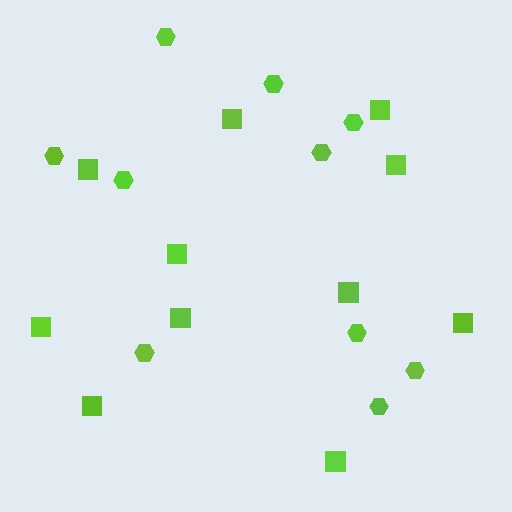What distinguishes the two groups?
There are 2 groups: one group of squares (11) and one group of hexagons (10).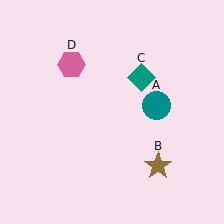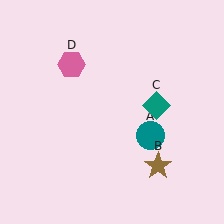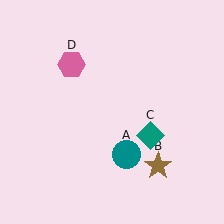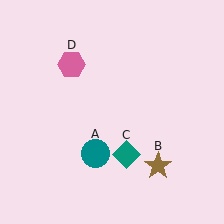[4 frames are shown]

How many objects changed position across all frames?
2 objects changed position: teal circle (object A), teal diamond (object C).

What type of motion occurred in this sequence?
The teal circle (object A), teal diamond (object C) rotated clockwise around the center of the scene.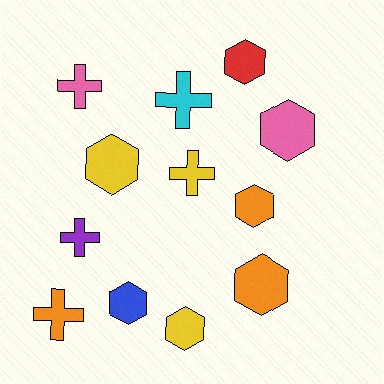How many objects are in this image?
There are 12 objects.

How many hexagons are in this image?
There are 7 hexagons.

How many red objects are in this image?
There is 1 red object.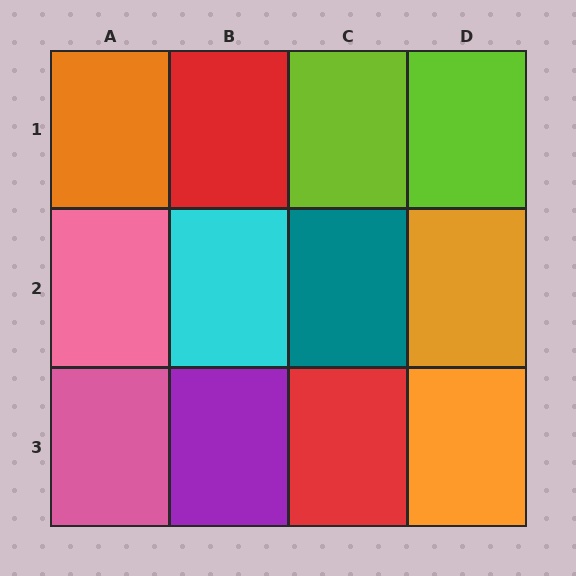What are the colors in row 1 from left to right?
Orange, red, lime, lime.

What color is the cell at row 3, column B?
Purple.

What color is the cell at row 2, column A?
Pink.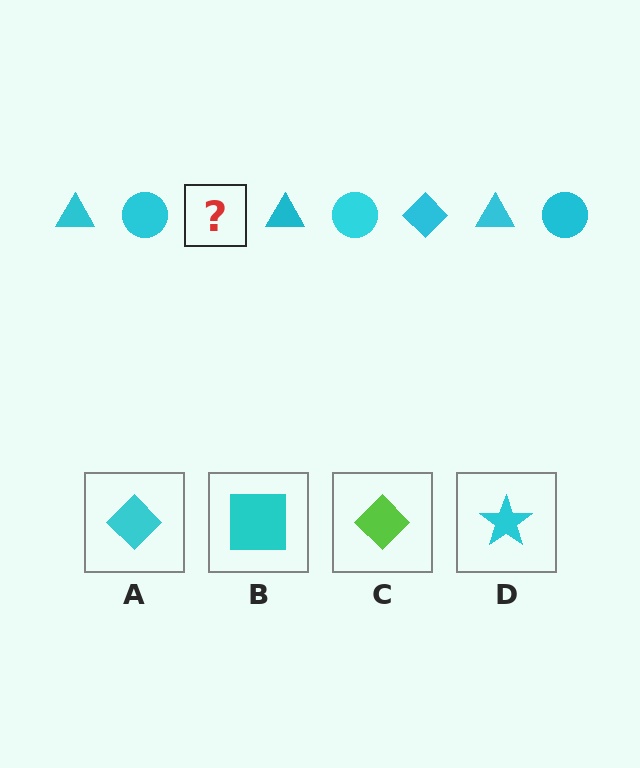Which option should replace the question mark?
Option A.